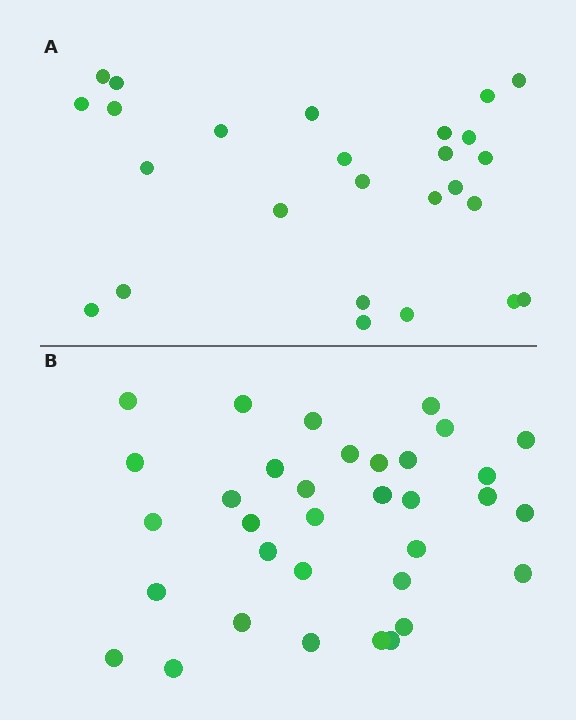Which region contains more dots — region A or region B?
Region B (the bottom region) has more dots.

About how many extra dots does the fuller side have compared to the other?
Region B has roughly 8 or so more dots than region A.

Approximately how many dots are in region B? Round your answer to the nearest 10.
About 30 dots. (The exact count is 34, which rounds to 30.)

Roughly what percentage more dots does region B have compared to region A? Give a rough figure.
About 30% more.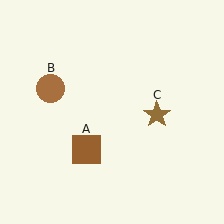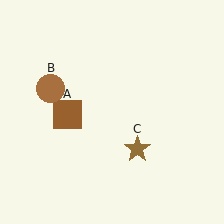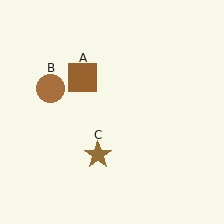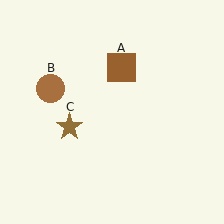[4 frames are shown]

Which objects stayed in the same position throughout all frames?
Brown circle (object B) remained stationary.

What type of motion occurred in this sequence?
The brown square (object A), brown star (object C) rotated clockwise around the center of the scene.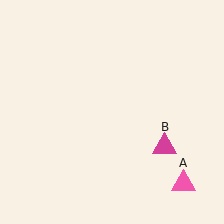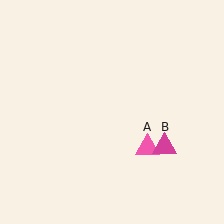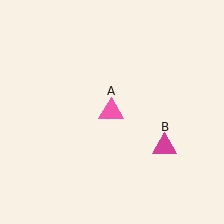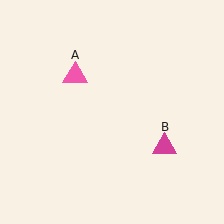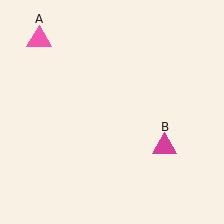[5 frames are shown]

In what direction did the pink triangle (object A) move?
The pink triangle (object A) moved up and to the left.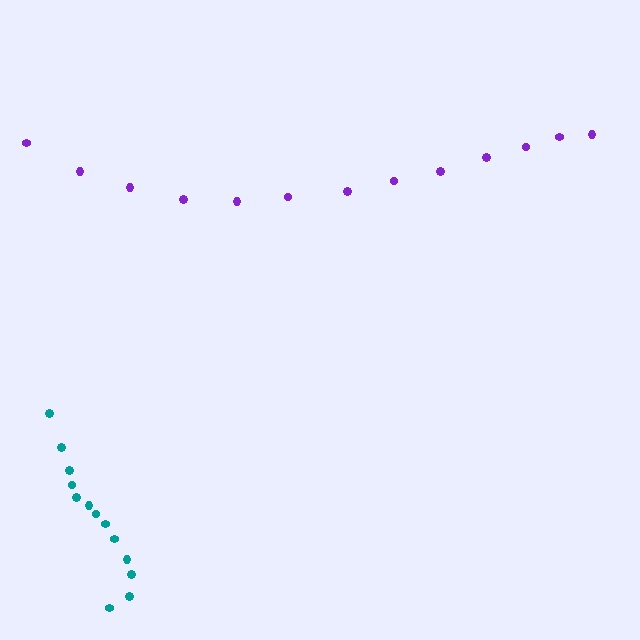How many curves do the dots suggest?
There are 2 distinct paths.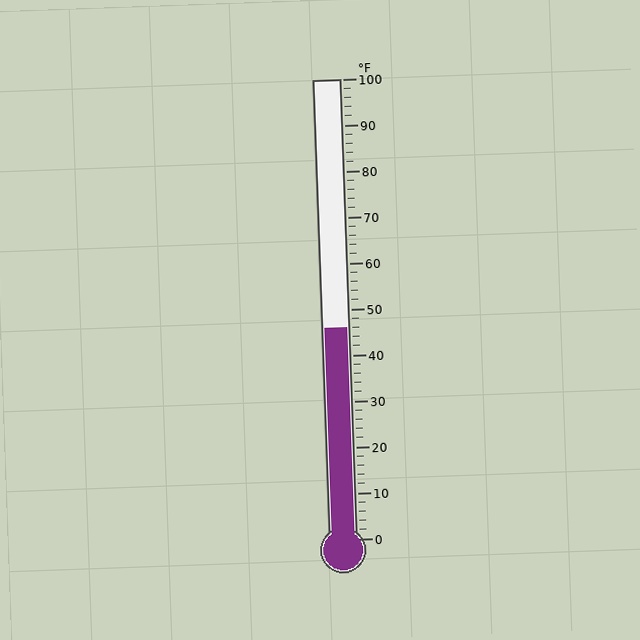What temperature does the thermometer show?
The thermometer shows approximately 46°F.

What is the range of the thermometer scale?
The thermometer scale ranges from 0°F to 100°F.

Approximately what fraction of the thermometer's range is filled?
The thermometer is filled to approximately 45% of its range.